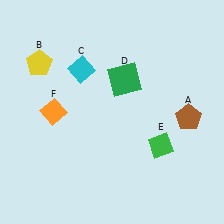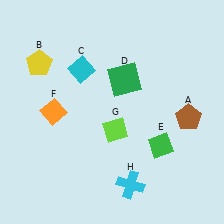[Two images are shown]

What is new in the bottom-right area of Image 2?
A cyan cross (H) was added in the bottom-right area of Image 2.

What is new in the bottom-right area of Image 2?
A lime diamond (G) was added in the bottom-right area of Image 2.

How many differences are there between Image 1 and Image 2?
There are 2 differences between the two images.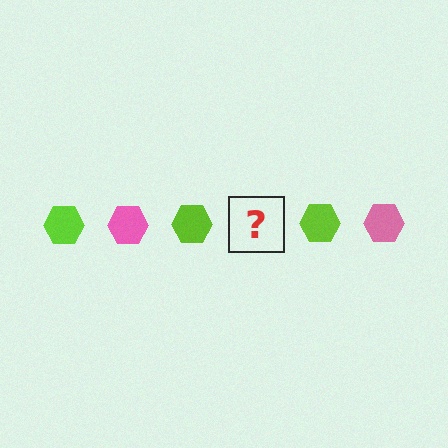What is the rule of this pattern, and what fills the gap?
The rule is that the pattern cycles through lime, pink hexagons. The gap should be filled with a pink hexagon.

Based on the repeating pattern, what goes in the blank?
The blank should be a pink hexagon.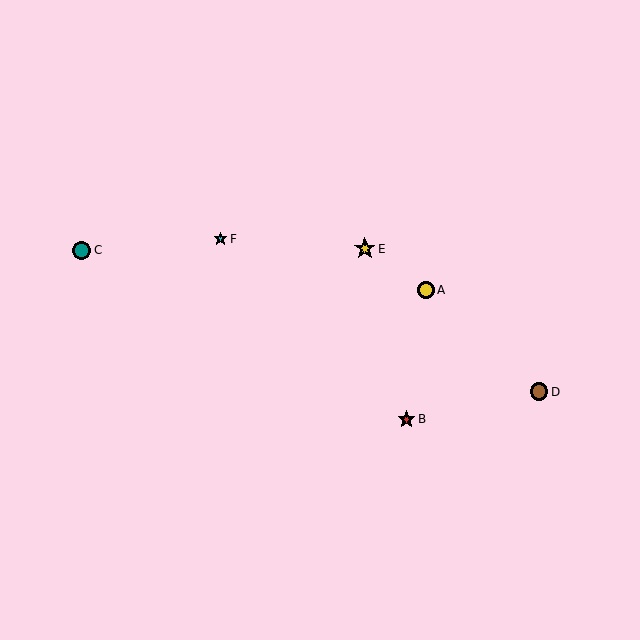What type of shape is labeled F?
Shape F is a cyan star.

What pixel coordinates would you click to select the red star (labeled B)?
Click at (407, 419) to select the red star B.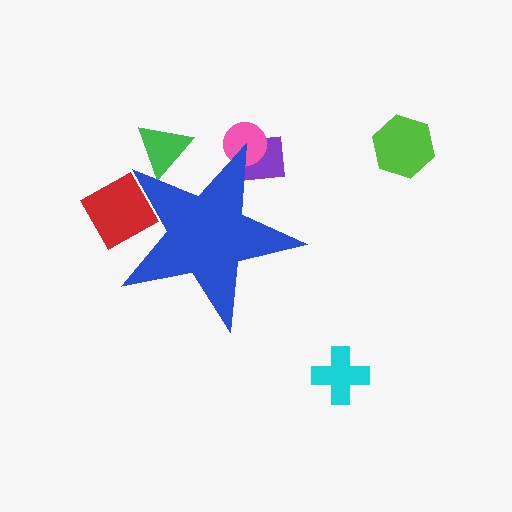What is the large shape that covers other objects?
A blue star.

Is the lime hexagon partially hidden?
No, the lime hexagon is fully visible.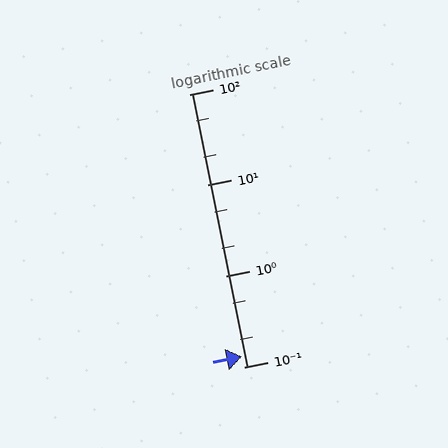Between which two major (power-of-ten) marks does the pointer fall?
The pointer is between 0.1 and 1.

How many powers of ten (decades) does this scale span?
The scale spans 3 decades, from 0.1 to 100.